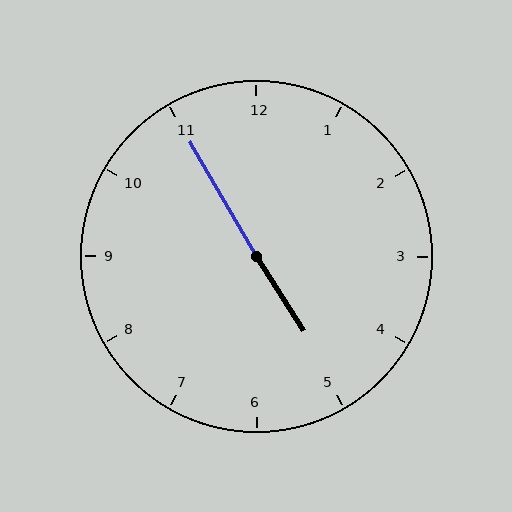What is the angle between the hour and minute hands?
Approximately 178 degrees.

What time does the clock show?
4:55.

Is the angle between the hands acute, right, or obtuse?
It is obtuse.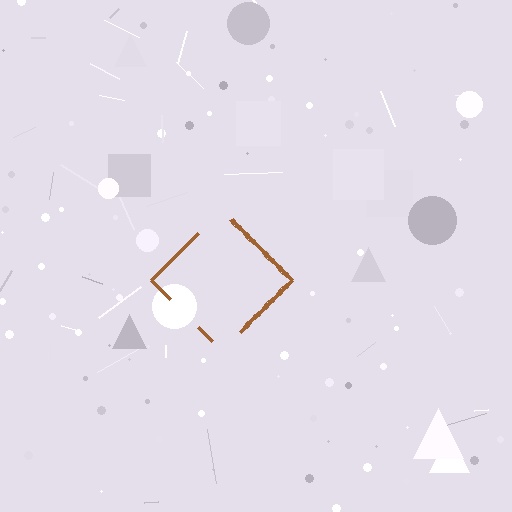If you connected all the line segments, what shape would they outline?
They would outline a diamond.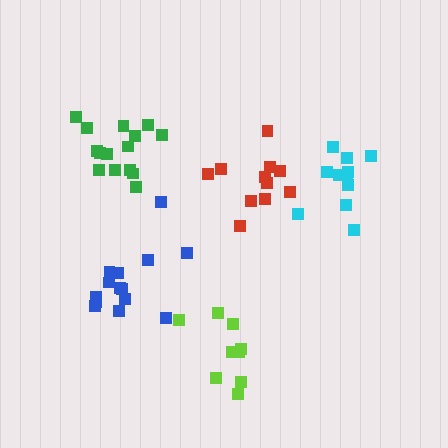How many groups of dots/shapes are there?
There are 5 groups.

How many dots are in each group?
Group 1: 11 dots, Group 2: 14 dots, Group 3: 11 dots, Group 4: 9 dots, Group 5: 15 dots (60 total).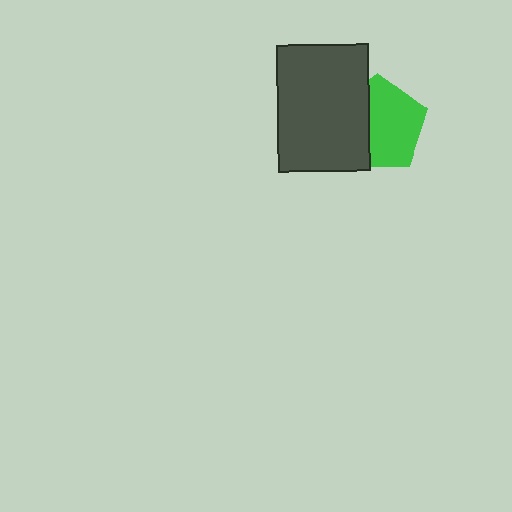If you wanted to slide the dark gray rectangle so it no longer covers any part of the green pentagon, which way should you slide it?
Slide it left — that is the most direct way to separate the two shapes.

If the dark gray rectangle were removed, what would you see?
You would see the complete green pentagon.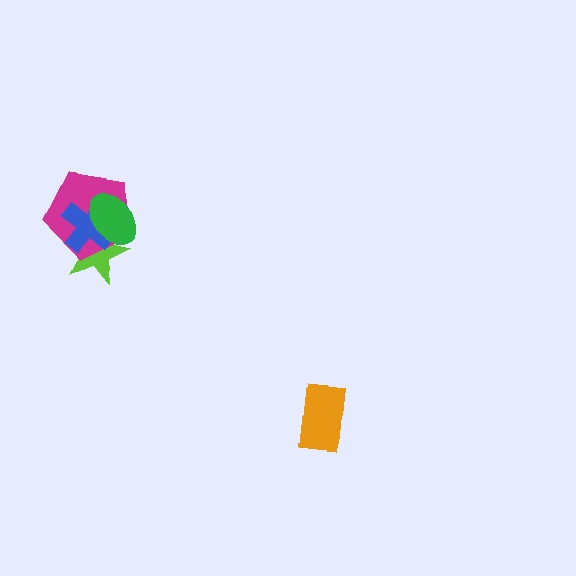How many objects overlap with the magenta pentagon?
3 objects overlap with the magenta pentagon.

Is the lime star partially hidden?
Yes, it is partially covered by another shape.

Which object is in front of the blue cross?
The green ellipse is in front of the blue cross.